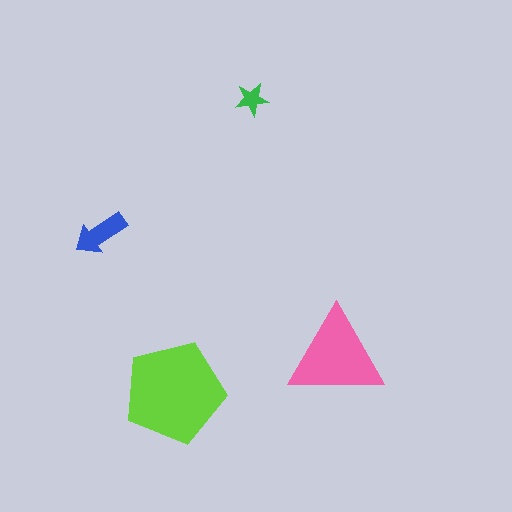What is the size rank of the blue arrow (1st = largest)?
3rd.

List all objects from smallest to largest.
The green star, the blue arrow, the pink triangle, the lime pentagon.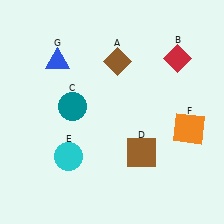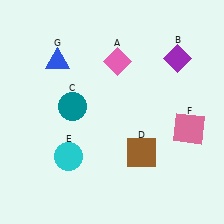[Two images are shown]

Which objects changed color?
A changed from brown to pink. B changed from red to purple. F changed from orange to pink.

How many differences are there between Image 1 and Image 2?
There are 3 differences between the two images.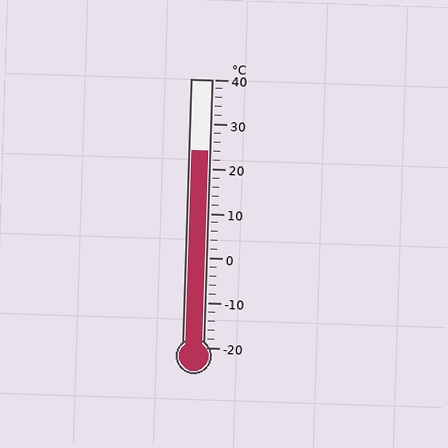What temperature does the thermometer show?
The thermometer shows approximately 24°C.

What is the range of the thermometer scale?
The thermometer scale ranges from -20°C to 40°C.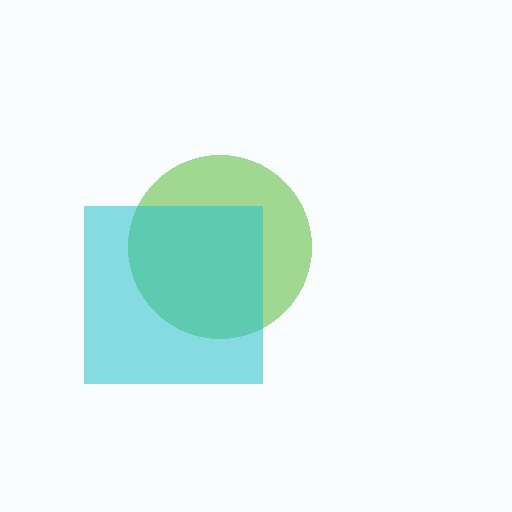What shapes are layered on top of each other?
The layered shapes are: a lime circle, a cyan square.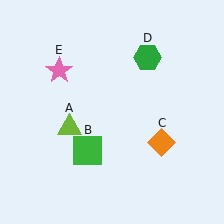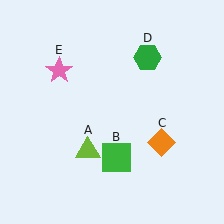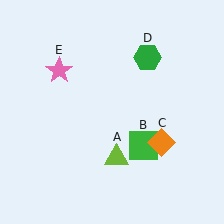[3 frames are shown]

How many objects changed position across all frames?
2 objects changed position: lime triangle (object A), green square (object B).